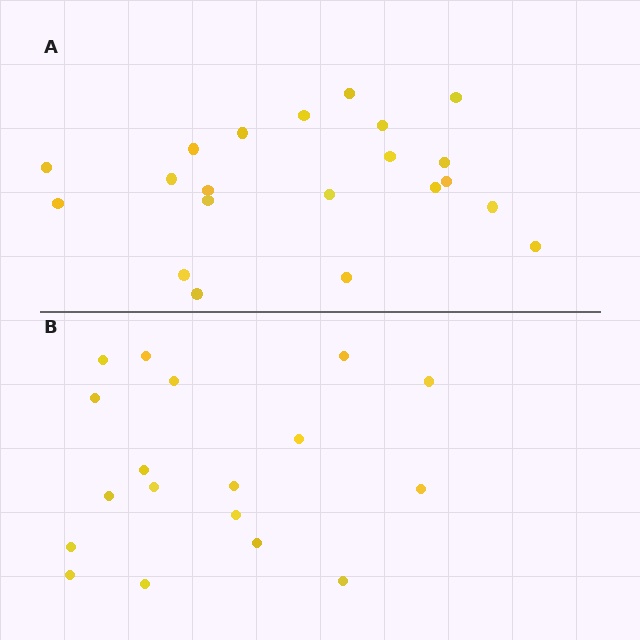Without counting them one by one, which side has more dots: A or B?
Region A (the top region) has more dots.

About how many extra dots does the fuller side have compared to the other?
Region A has just a few more — roughly 2 or 3 more dots than region B.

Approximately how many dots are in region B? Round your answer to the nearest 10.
About 20 dots. (The exact count is 18, which rounds to 20.)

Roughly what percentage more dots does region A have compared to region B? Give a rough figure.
About 15% more.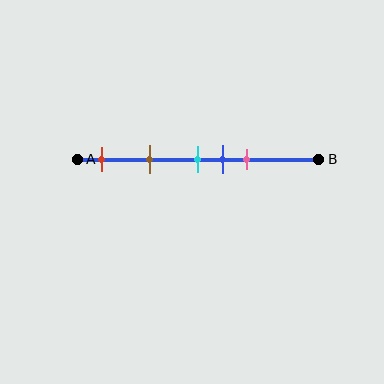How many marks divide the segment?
There are 5 marks dividing the segment.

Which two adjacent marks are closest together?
The cyan and blue marks are the closest adjacent pair.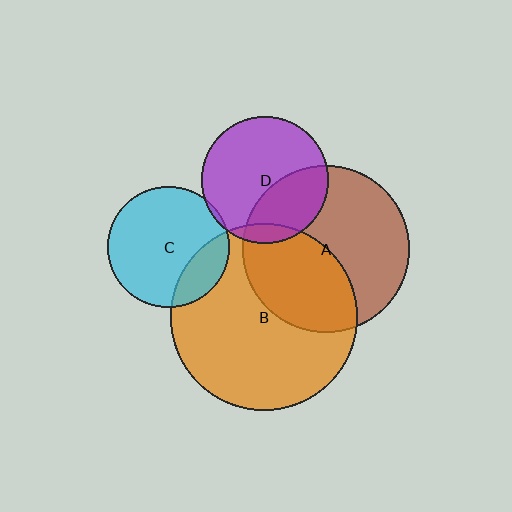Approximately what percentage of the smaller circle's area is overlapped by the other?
Approximately 40%.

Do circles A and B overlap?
Yes.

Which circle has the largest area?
Circle B (orange).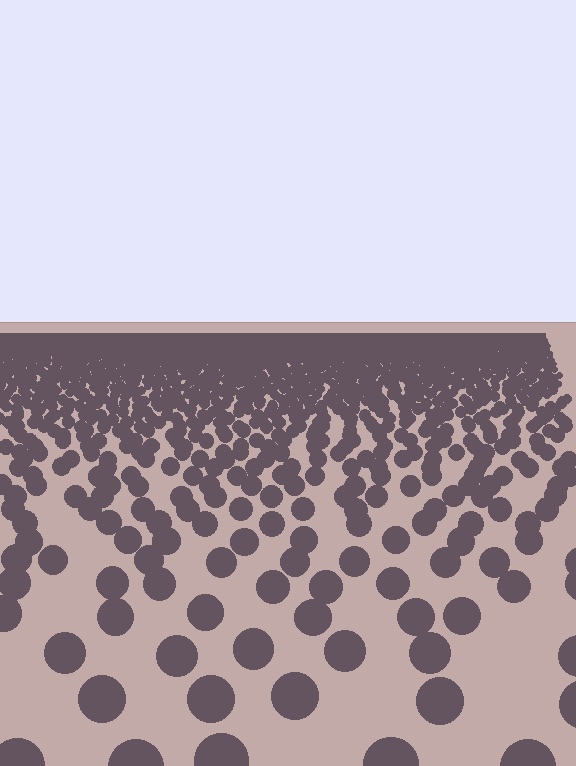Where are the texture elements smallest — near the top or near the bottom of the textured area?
Near the top.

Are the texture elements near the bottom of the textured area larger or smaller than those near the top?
Larger. Near the bottom, elements are closer to the viewer and appear at a bigger on-screen size.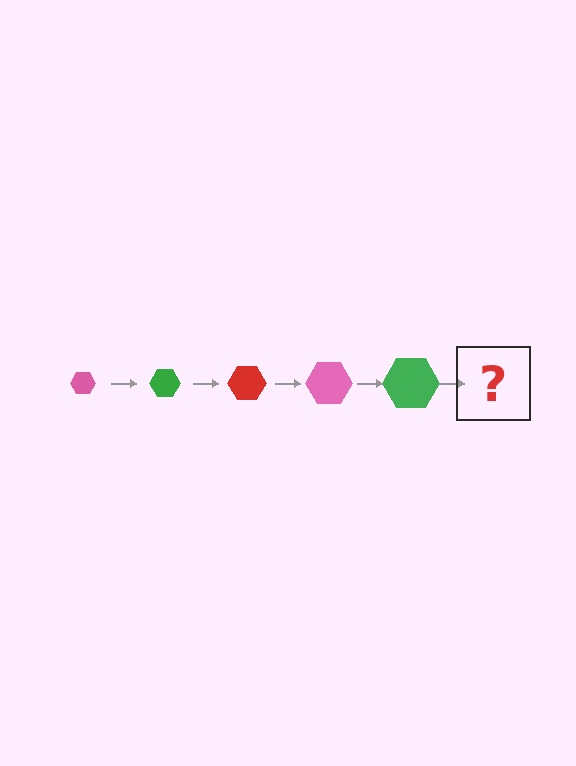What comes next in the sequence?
The next element should be a red hexagon, larger than the previous one.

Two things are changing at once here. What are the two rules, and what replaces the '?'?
The two rules are that the hexagon grows larger each step and the color cycles through pink, green, and red. The '?' should be a red hexagon, larger than the previous one.